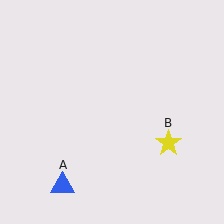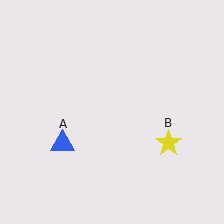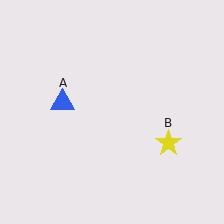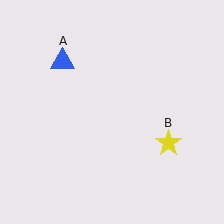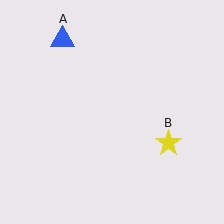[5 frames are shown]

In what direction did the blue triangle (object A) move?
The blue triangle (object A) moved up.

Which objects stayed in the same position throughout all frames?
Yellow star (object B) remained stationary.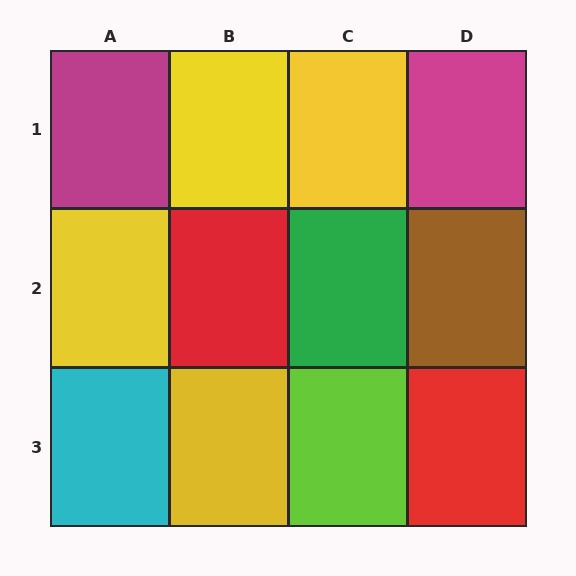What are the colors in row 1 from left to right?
Magenta, yellow, yellow, magenta.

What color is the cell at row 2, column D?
Brown.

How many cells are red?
2 cells are red.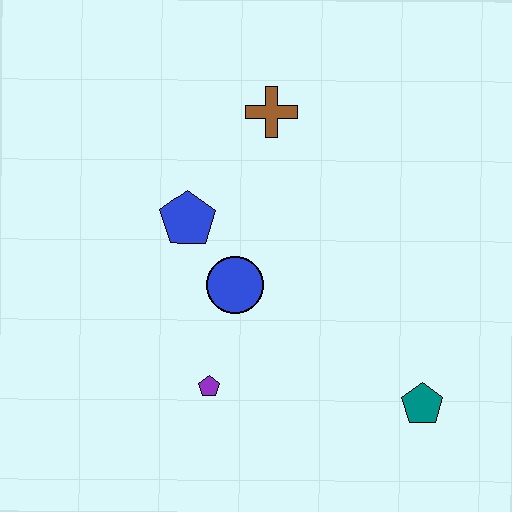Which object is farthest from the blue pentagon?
The teal pentagon is farthest from the blue pentagon.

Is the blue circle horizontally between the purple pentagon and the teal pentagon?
Yes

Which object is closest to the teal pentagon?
The purple pentagon is closest to the teal pentagon.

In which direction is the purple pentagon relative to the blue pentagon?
The purple pentagon is below the blue pentagon.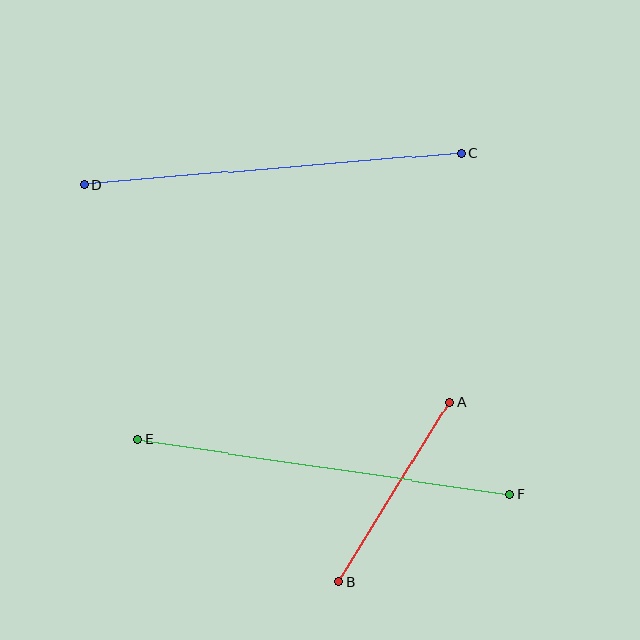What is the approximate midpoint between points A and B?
The midpoint is at approximately (394, 492) pixels.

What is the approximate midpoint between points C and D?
The midpoint is at approximately (273, 169) pixels.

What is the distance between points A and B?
The distance is approximately 212 pixels.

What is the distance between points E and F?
The distance is approximately 376 pixels.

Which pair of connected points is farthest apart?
Points C and D are farthest apart.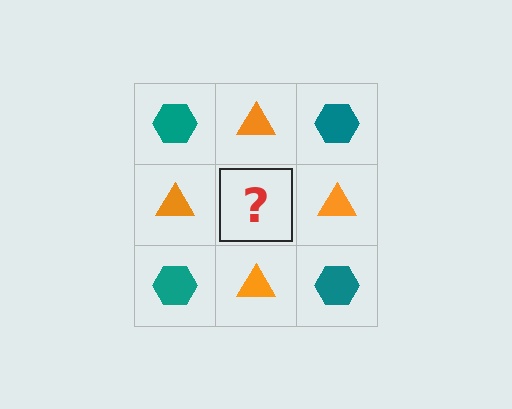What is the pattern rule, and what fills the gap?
The rule is that it alternates teal hexagon and orange triangle in a checkerboard pattern. The gap should be filled with a teal hexagon.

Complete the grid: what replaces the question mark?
The question mark should be replaced with a teal hexagon.